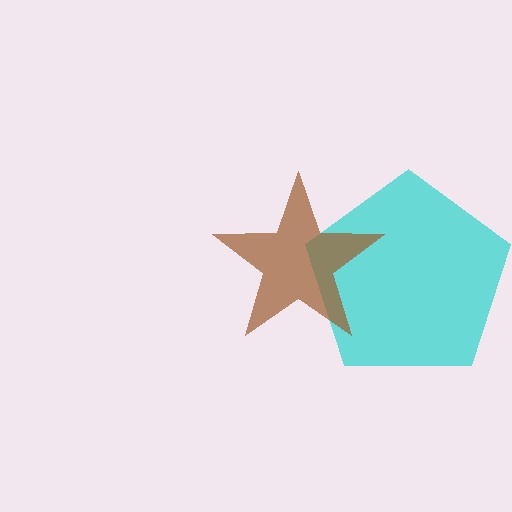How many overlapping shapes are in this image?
There are 2 overlapping shapes in the image.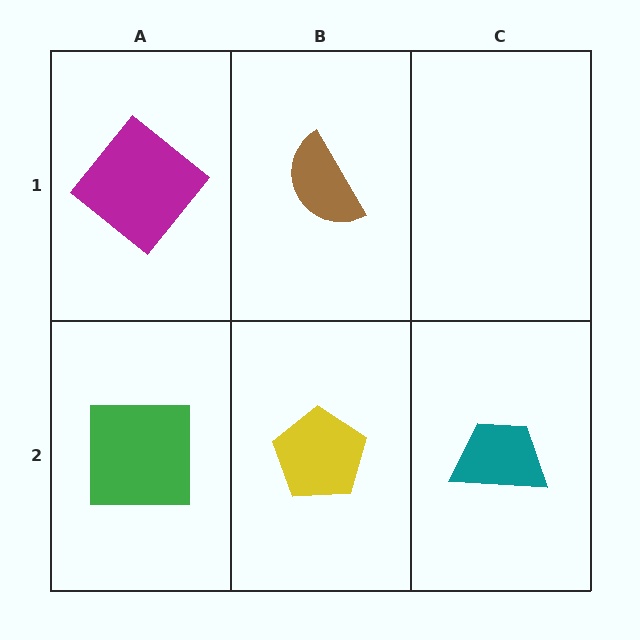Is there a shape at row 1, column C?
No, that cell is empty.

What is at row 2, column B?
A yellow pentagon.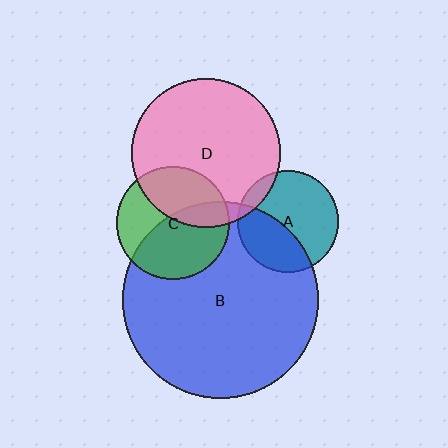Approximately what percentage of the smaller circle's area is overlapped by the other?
Approximately 40%.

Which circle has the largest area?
Circle B (blue).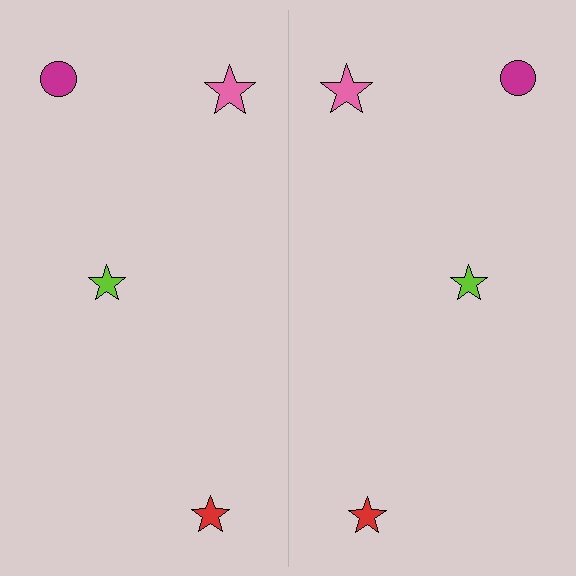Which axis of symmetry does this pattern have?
The pattern has a vertical axis of symmetry running through the center of the image.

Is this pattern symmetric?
Yes, this pattern has bilateral (reflection) symmetry.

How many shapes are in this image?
There are 8 shapes in this image.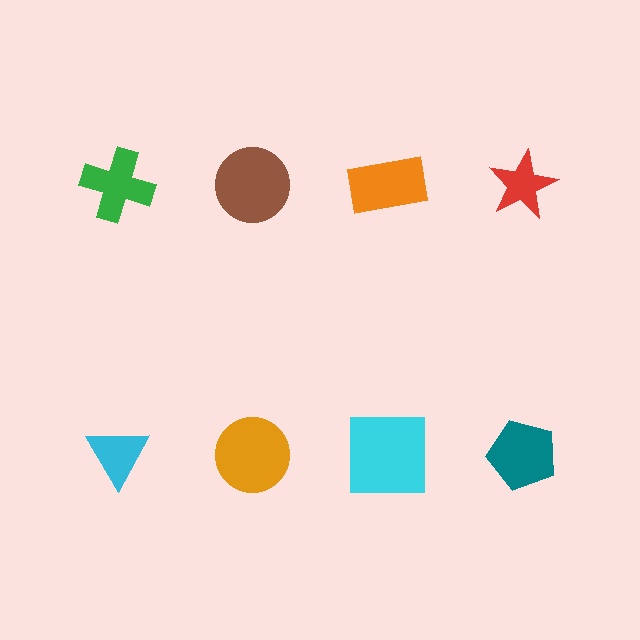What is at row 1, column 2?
A brown circle.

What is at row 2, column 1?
A cyan triangle.